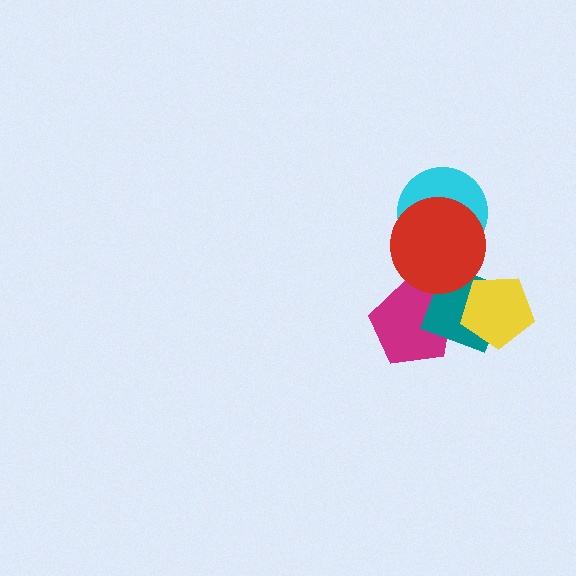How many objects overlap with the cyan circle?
1 object overlaps with the cyan circle.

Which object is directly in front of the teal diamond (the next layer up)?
The red circle is directly in front of the teal diamond.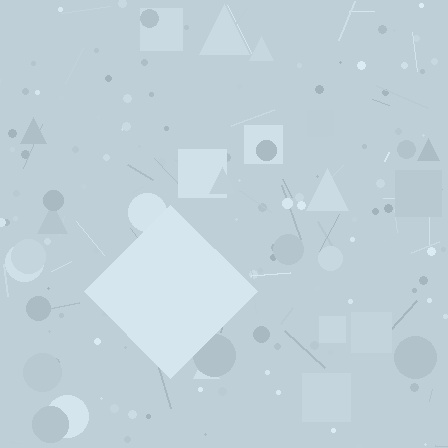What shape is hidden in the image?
A diamond is hidden in the image.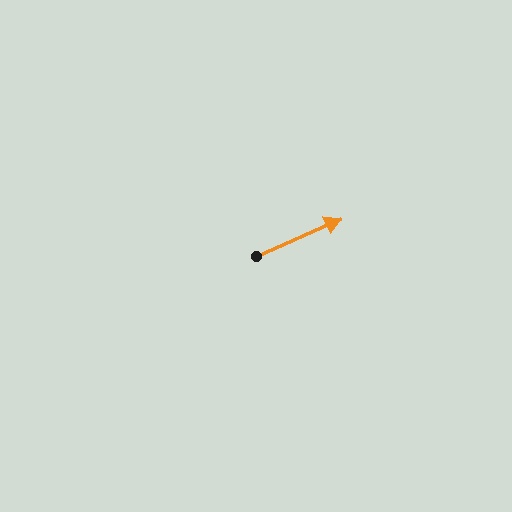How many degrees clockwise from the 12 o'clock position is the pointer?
Approximately 66 degrees.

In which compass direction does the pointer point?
Northeast.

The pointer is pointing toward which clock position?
Roughly 2 o'clock.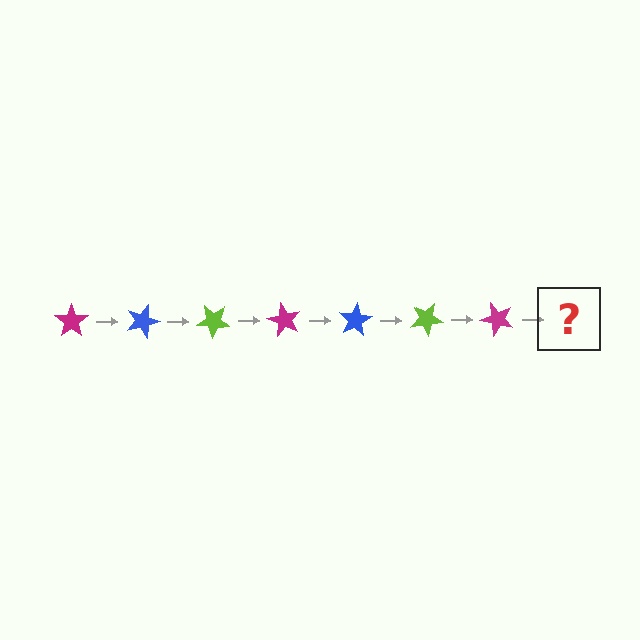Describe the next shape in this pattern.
It should be a blue star, rotated 140 degrees from the start.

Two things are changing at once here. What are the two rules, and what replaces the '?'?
The two rules are that it rotates 20 degrees each step and the color cycles through magenta, blue, and lime. The '?' should be a blue star, rotated 140 degrees from the start.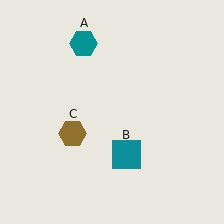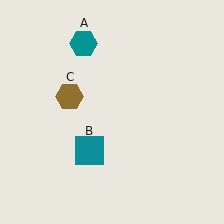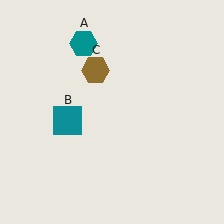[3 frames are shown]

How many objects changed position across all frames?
2 objects changed position: teal square (object B), brown hexagon (object C).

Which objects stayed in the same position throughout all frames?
Teal hexagon (object A) remained stationary.